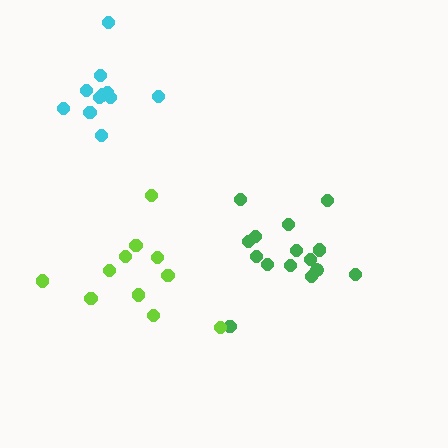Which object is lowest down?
The lime cluster is bottommost.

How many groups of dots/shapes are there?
There are 3 groups.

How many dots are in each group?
Group 1: 15 dots, Group 2: 11 dots, Group 3: 11 dots (37 total).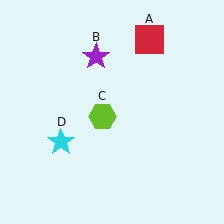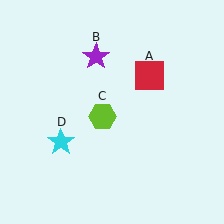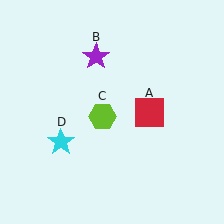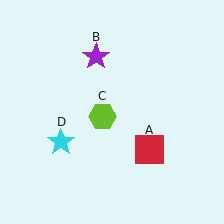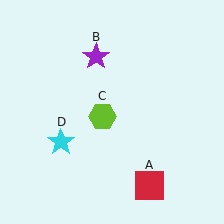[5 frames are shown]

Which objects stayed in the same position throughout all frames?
Purple star (object B) and lime hexagon (object C) and cyan star (object D) remained stationary.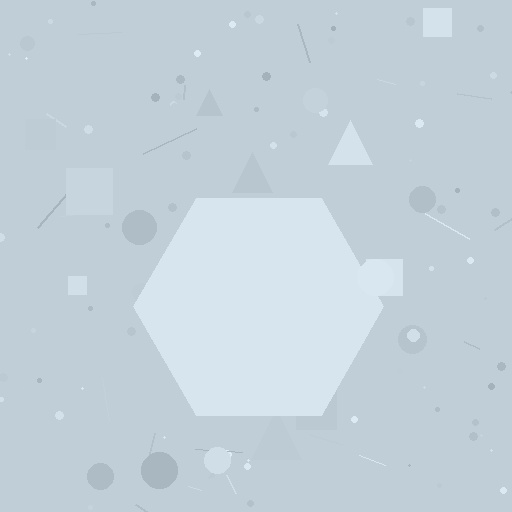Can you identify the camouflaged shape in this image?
The camouflaged shape is a hexagon.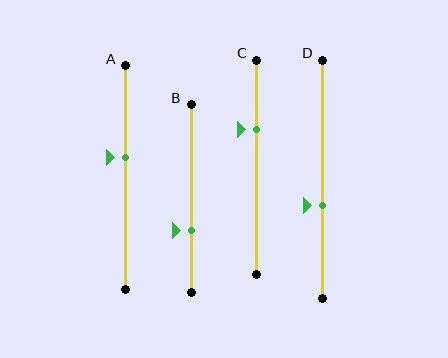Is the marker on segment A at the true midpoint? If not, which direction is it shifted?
No, the marker on segment A is shifted upward by about 9% of the segment length.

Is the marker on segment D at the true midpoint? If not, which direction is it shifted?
No, the marker on segment D is shifted downward by about 11% of the segment length.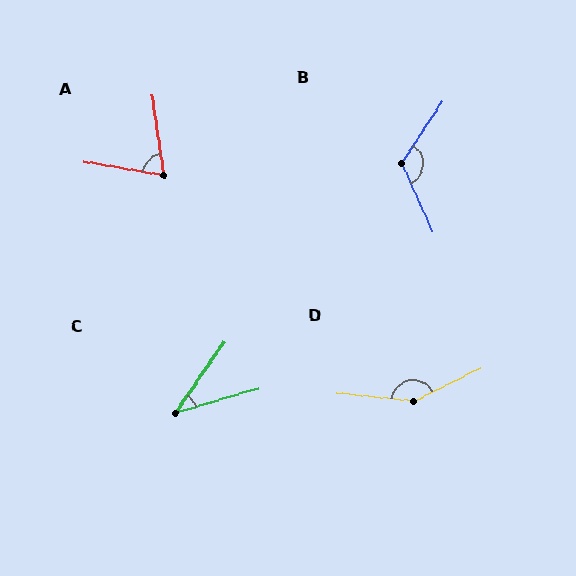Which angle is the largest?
D, at approximately 148 degrees.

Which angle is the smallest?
C, at approximately 39 degrees.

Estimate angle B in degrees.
Approximately 123 degrees.